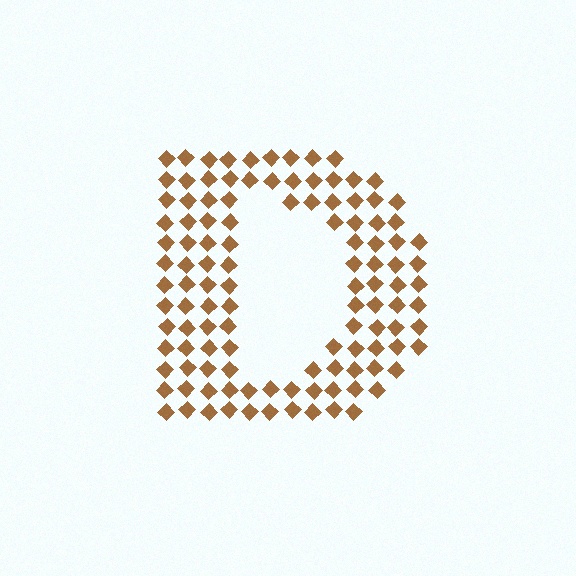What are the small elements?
The small elements are diamonds.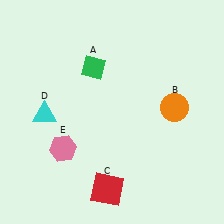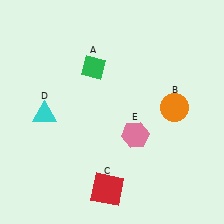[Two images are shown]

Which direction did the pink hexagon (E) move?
The pink hexagon (E) moved right.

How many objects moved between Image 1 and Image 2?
1 object moved between the two images.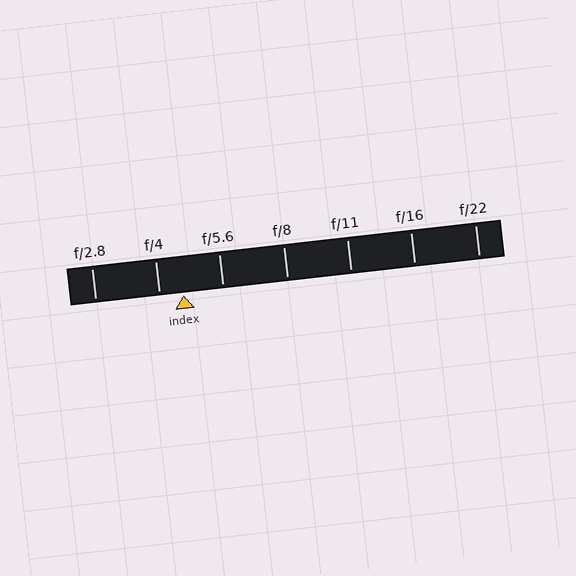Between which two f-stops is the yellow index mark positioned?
The index mark is between f/4 and f/5.6.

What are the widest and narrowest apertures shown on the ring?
The widest aperture shown is f/2.8 and the narrowest is f/22.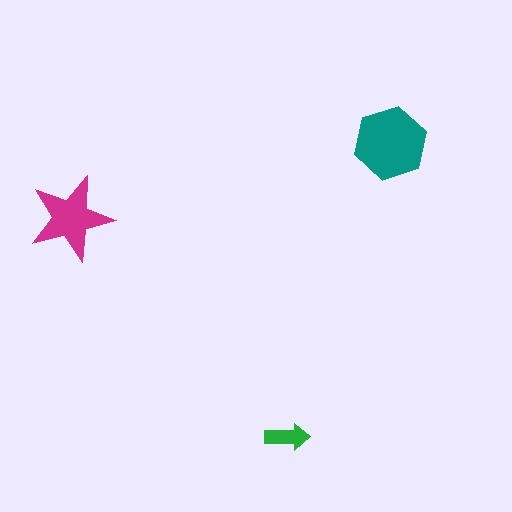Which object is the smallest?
The green arrow.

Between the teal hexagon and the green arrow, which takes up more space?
The teal hexagon.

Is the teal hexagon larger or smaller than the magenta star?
Larger.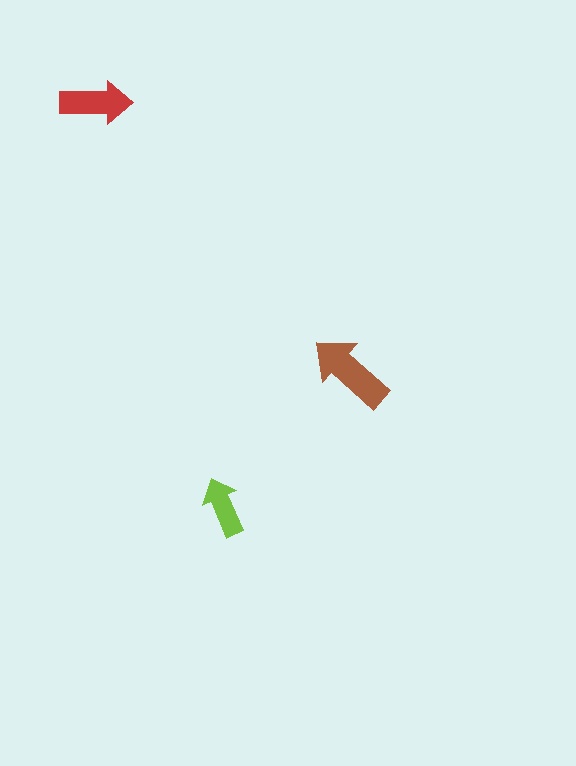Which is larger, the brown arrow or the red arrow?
The brown one.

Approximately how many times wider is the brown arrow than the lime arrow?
About 1.5 times wider.